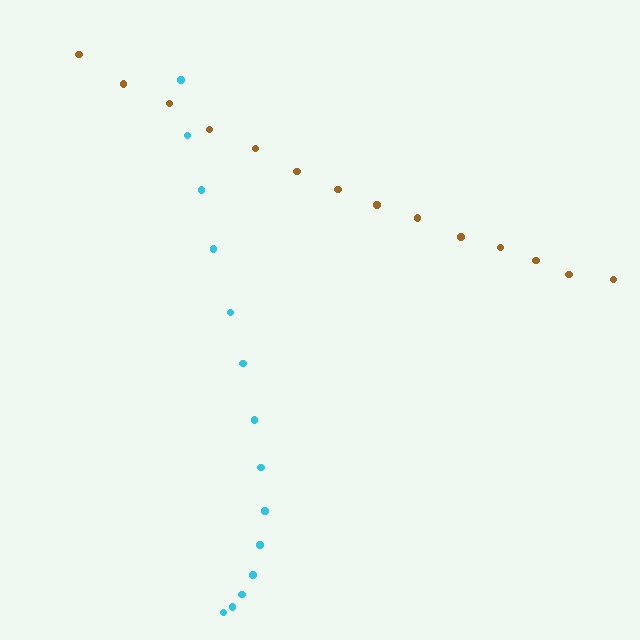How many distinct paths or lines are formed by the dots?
There are 2 distinct paths.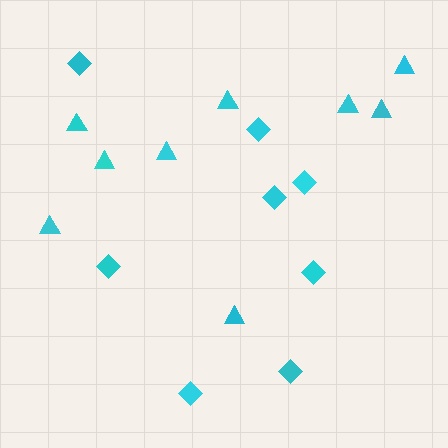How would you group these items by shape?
There are 2 groups: one group of diamonds (8) and one group of triangles (9).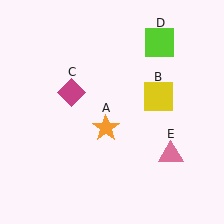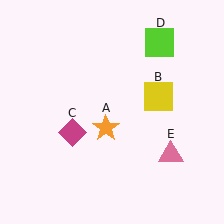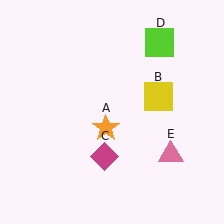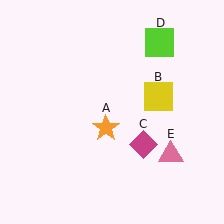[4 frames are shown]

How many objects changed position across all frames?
1 object changed position: magenta diamond (object C).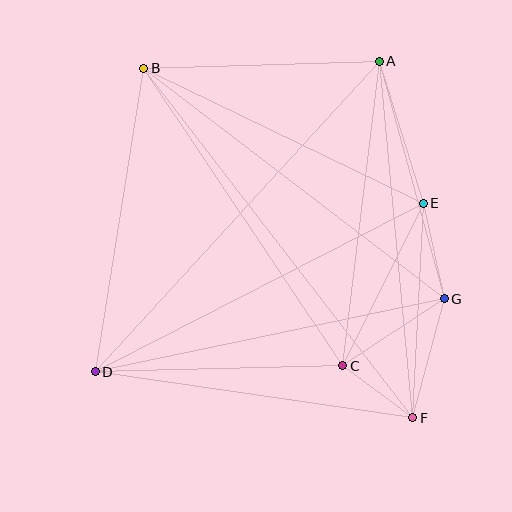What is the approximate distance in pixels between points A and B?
The distance between A and B is approximately 236 pixels.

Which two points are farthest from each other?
Points B and F are farthest from each other.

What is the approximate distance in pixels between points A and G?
The distance between A and G is approximately 246 pixels.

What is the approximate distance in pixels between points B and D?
The distance between B and D is approximately 307 pixels.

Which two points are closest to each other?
Points C and F are closest to each other.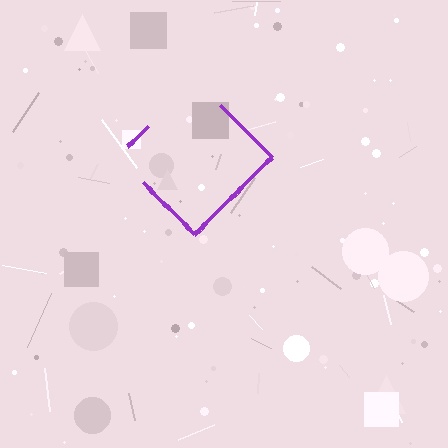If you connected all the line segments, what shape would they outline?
They would outline a diamond.